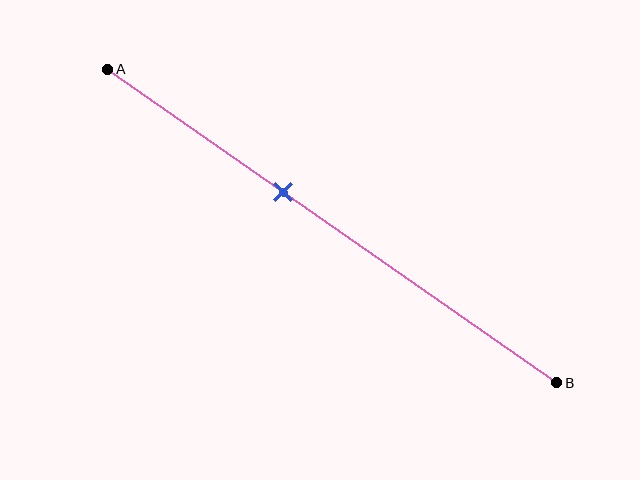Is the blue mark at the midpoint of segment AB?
No, the mark is at about 40% from A, not at the 50% midpoint.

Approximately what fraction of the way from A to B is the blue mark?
The blue mark is approximately 40% of the way from A to B.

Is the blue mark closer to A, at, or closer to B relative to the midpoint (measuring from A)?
The blue mark is closer to point A than the midpoint of segment AB.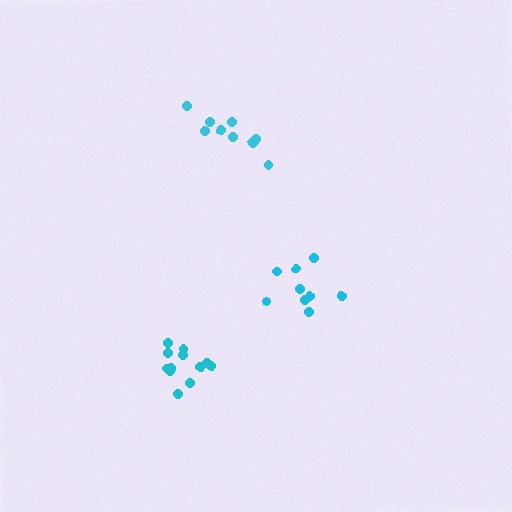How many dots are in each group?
Group 1: 9 dots, Group 2: 9 dots, Group 3: 12 dots (30 total).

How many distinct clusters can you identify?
There are 3 distinct clusters.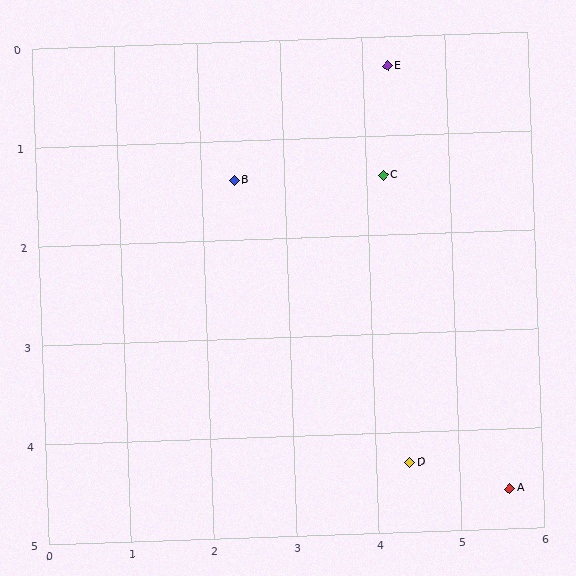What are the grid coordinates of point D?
Point D is at approximately (4.4, 4.3).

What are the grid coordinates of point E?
Point E is at approximately (4.3, 0.3).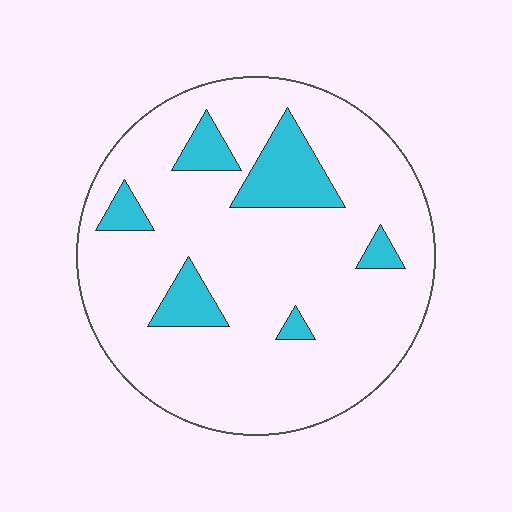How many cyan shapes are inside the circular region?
6.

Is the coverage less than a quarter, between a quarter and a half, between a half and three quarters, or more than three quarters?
Less than a quarter.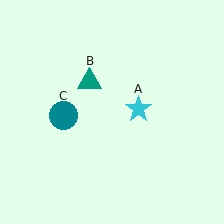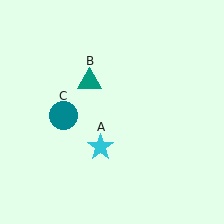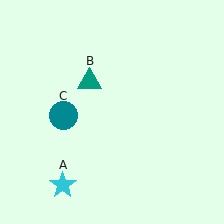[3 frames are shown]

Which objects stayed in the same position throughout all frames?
Teal triangle (object B) and teal circle (object C) remained stationary.